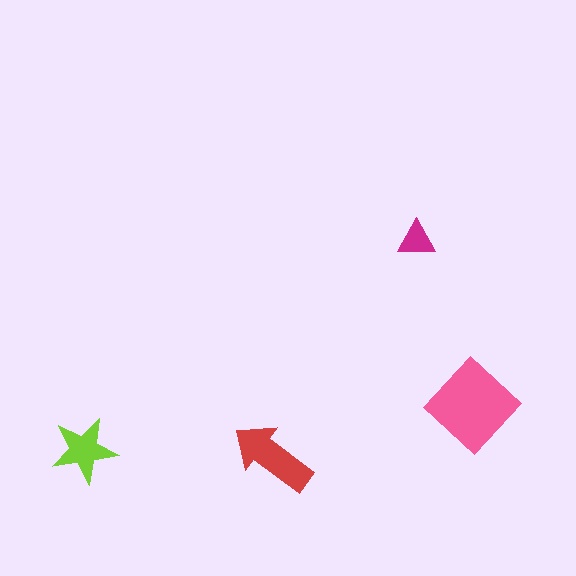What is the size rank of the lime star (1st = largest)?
3rd.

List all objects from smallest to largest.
The magenta triangle, the lime star, the red arrow, the pink diamond.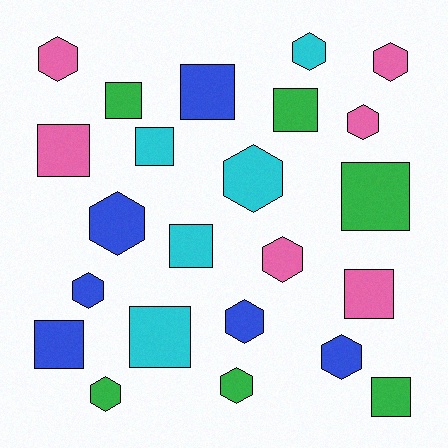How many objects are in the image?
There are 23 objects.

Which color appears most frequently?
Blue, with 6 objects.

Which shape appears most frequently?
Hexagon, with 12 objects.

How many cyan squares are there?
There are 3 cyan squares.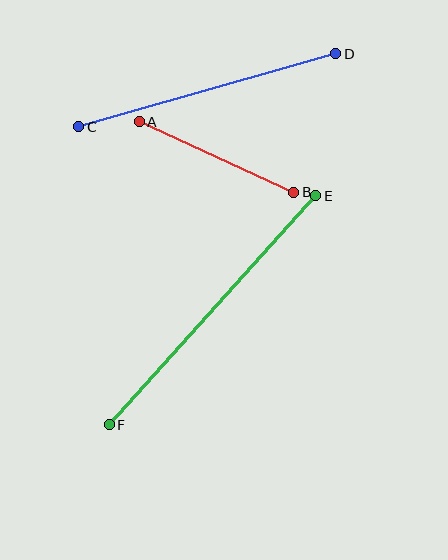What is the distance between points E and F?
The distance is approximately 308 pixels.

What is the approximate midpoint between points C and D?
The midpoint is at approximately (207, 90) pixels.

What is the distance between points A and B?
The distance is approximately 170 pixels.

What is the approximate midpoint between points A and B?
The midpoint is at approximately (217, 157) pixels.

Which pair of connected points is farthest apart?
Points E and F are farthest apart.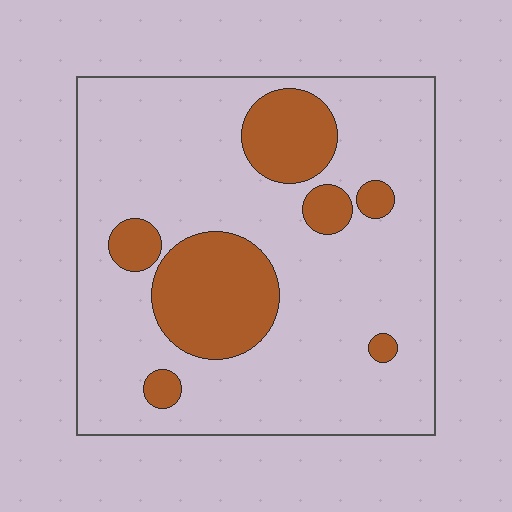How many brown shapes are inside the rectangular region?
7.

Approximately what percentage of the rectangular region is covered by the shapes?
Approximately 20%.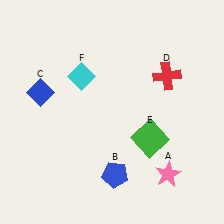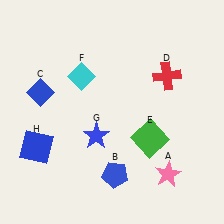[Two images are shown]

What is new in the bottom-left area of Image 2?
A blue square (H) was added in the bottom-left area of Image 2.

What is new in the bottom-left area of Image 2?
A blue star (G) was added in the bottom-left area of Image 2.